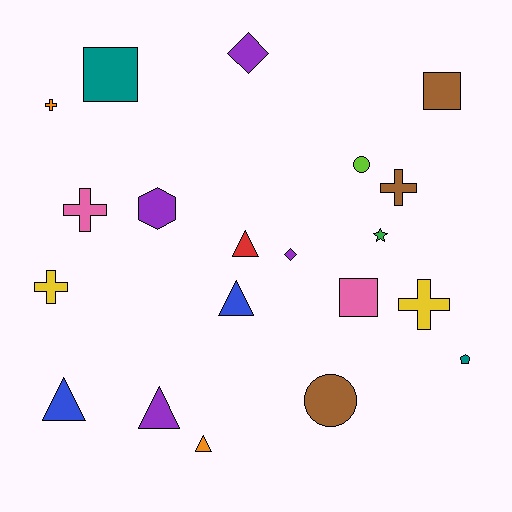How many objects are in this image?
There are 20 objects.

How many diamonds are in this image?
There are 2 diamonds.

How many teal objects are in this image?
There are 2 teal objects.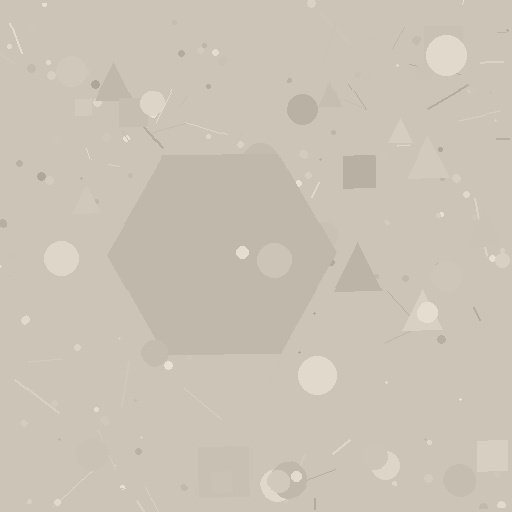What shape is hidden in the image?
A hexagon is hidden in the image.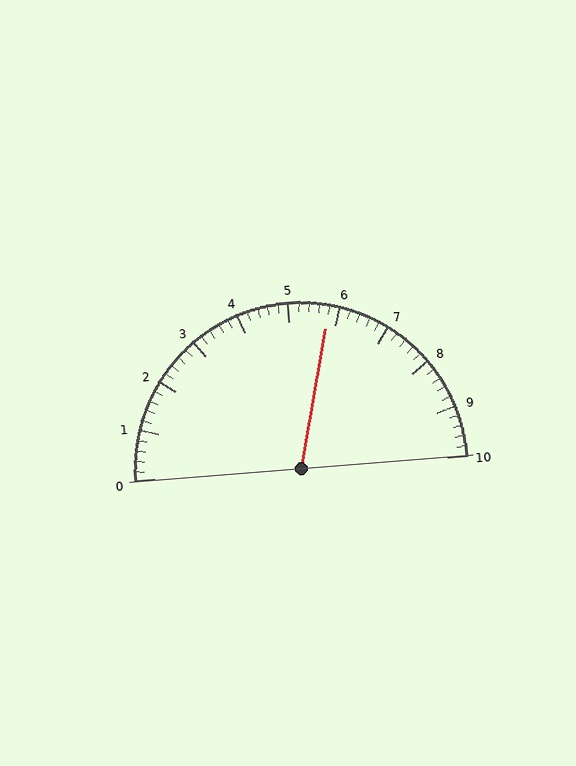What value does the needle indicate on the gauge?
The needle indicates approximately 5.8.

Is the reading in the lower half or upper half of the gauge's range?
The reading is in the upper half of the range (0 to 10).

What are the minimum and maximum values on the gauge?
The gauge ranges from 0 to 10.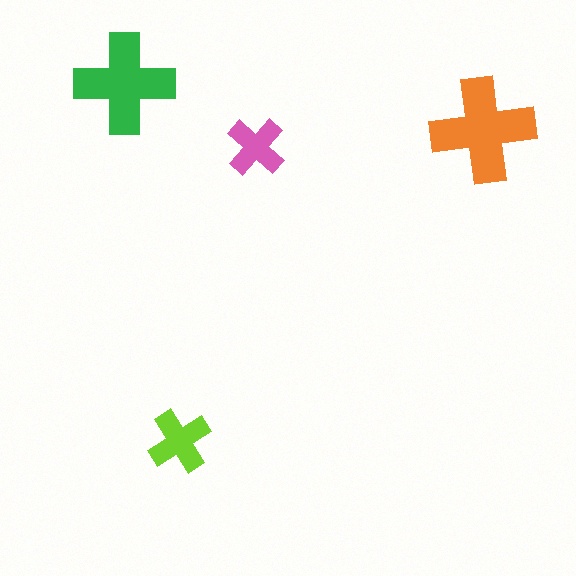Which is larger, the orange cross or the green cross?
The orange one.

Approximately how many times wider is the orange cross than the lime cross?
About 1.5 times wider.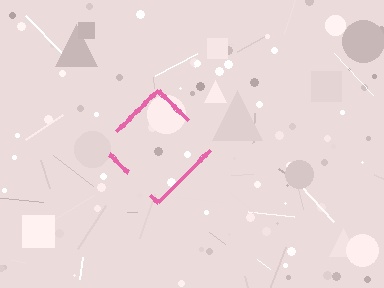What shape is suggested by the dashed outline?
The dashed outline suggests a diamond.